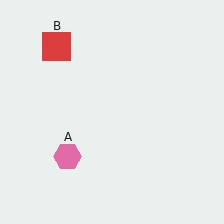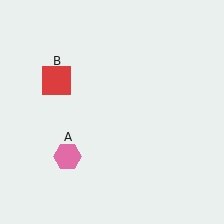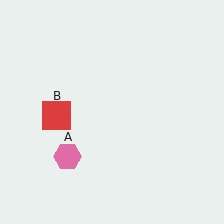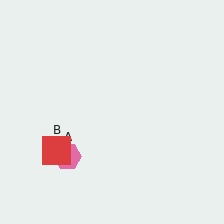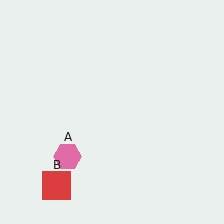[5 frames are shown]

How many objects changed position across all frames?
1 object changed position: red square (object B).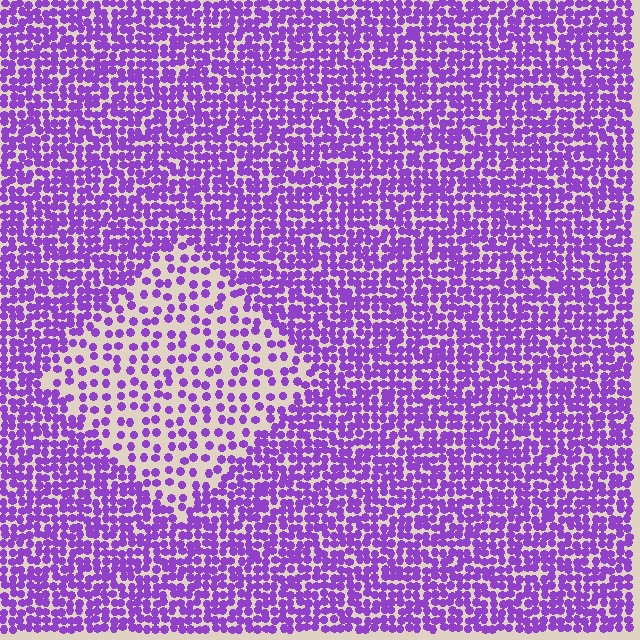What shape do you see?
I see a diamond.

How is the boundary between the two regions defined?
The boundary is defined by a change in element density (approximately 2.2x ratio). All elements are the same color, size, and shape.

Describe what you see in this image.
The image contains small purple elements arranged at two different densities. A diamond-shaped region is visible where the elements are less densely packed than the surrounding area.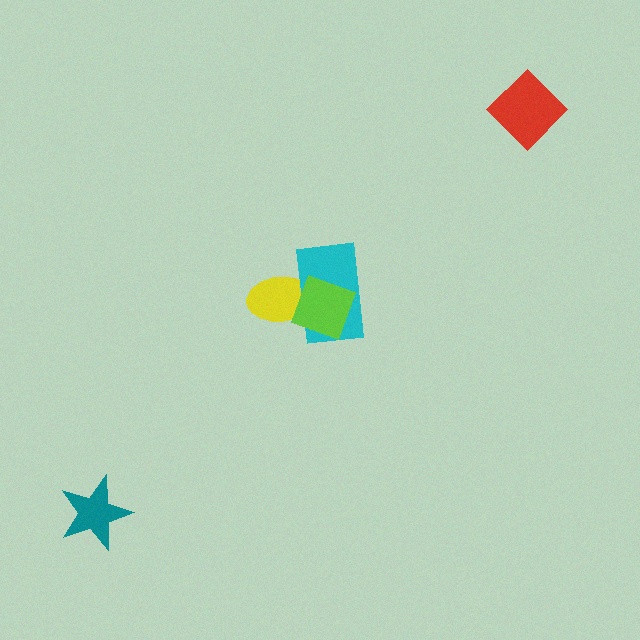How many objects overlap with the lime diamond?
2 objects overlap with the lime diamond.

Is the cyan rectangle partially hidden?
Yes, it is partially covered by another shape.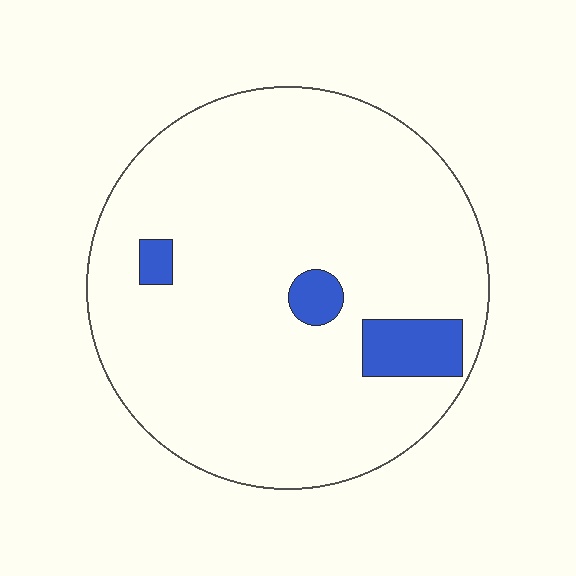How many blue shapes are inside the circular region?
3.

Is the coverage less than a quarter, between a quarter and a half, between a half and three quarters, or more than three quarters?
Less than a quarter.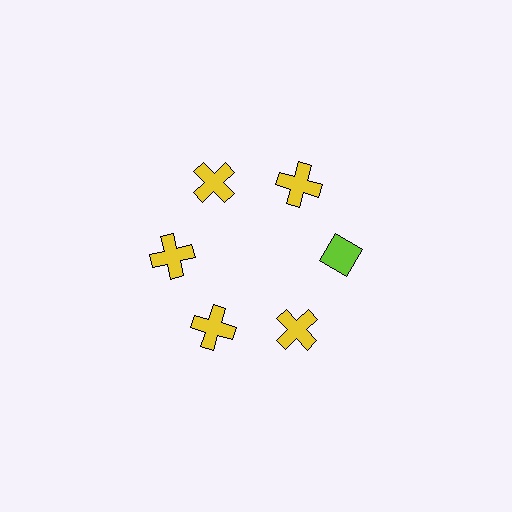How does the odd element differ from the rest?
It differs in both color (lime instead of yellow) and shape (diamond instead of cross).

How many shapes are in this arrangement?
There are 6 shapes arranged in a ring pattern.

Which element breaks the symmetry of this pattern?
The lime diamond at roughly the 3 o'clock position breaks the symmetry. All other shapes are yellow crosses.